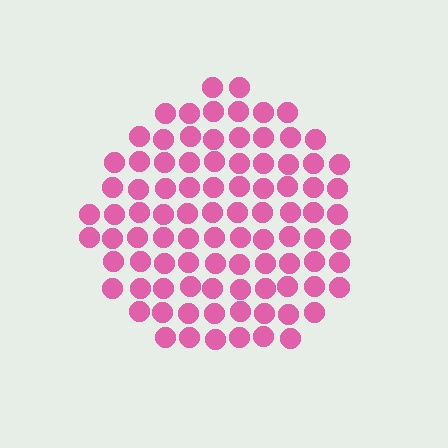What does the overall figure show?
The overall figure shows a circle.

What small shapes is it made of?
It is made of small circles.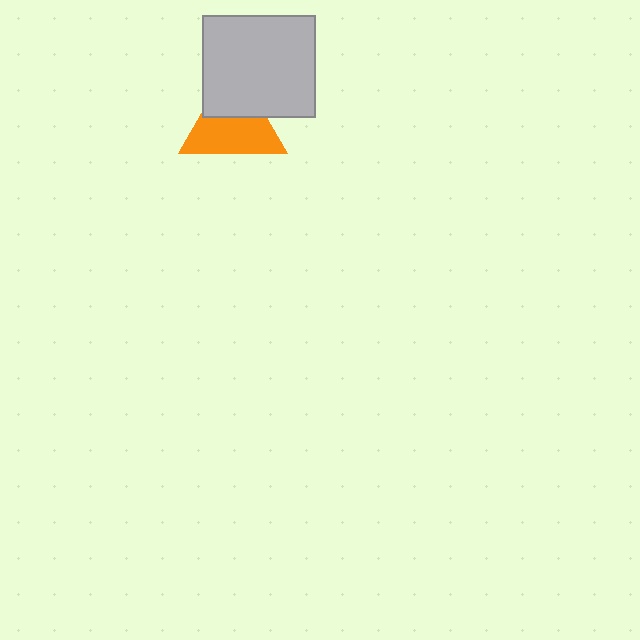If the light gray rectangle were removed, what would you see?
You would see the complete orange triangle.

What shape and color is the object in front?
The object in front is a light gray rectangle.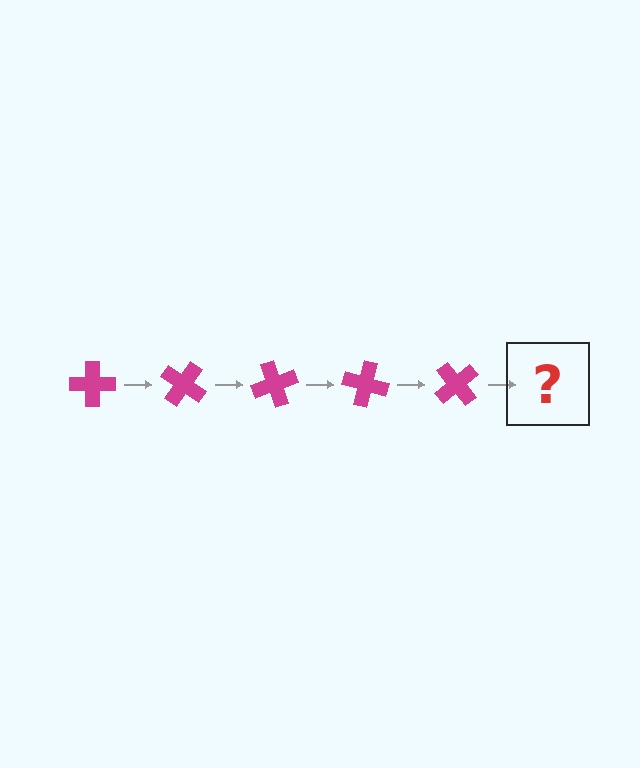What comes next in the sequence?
The next element should be a magenta cross rotated 175 degrees.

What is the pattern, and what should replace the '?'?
The pattern is that the cross rotates 35 degrees each step. The '?' should be a magenta cross rotated 175 degrees.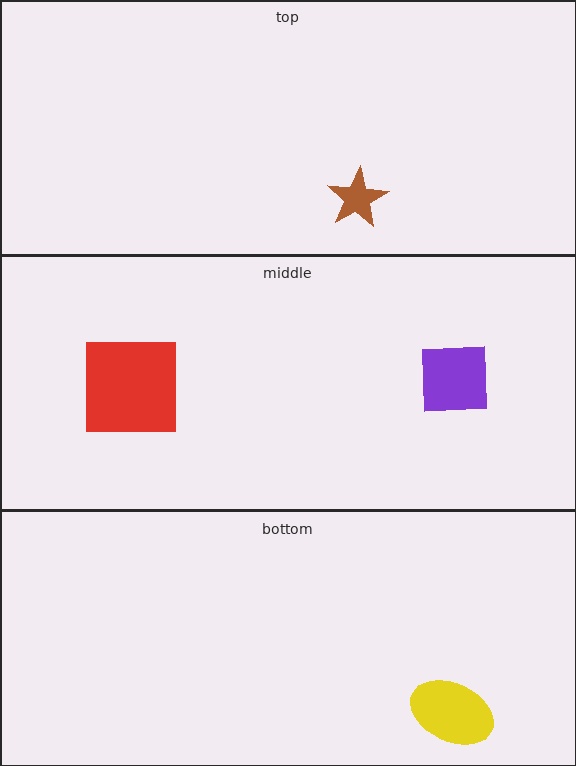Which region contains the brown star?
The top region.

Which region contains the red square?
The middle region.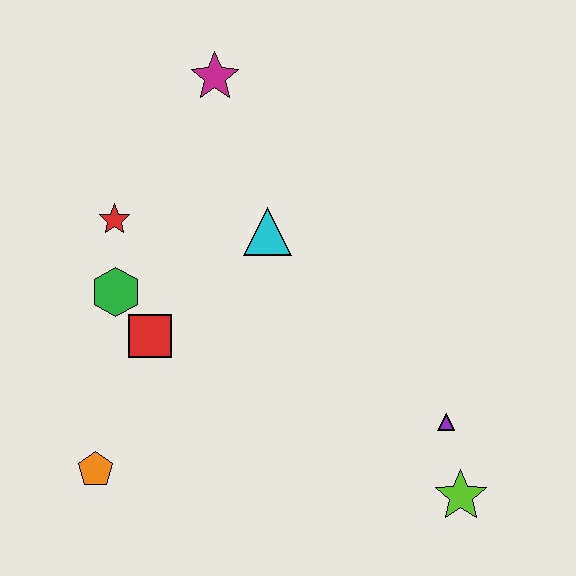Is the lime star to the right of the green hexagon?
Yes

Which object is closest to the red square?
The green hexagon is closest to the red square.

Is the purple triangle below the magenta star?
Yes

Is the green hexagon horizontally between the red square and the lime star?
No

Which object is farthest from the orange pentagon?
The magenta star is farthest from the orange pentagon.